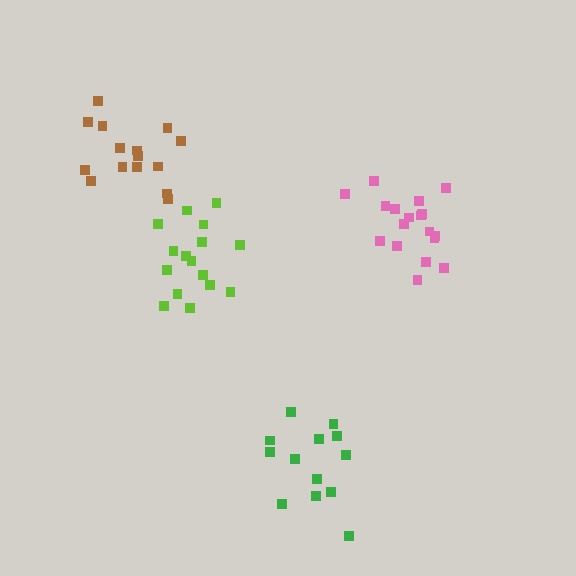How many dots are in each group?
Group 1: 13 dots, Group 2: 15 dots, Group 3: 18 dots, Group 4: 16 dots (62 total).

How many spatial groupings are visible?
There are 4 spatial groupings.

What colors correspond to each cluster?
The clusters are colored: green, brown, pink, lime.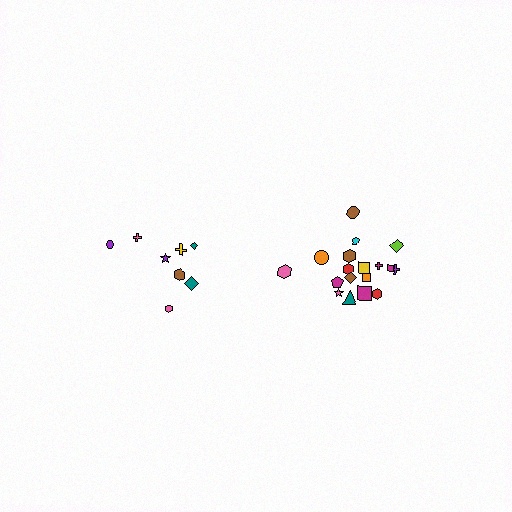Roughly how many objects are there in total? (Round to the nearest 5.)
Roughly 25 objects in total.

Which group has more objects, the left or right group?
The right group.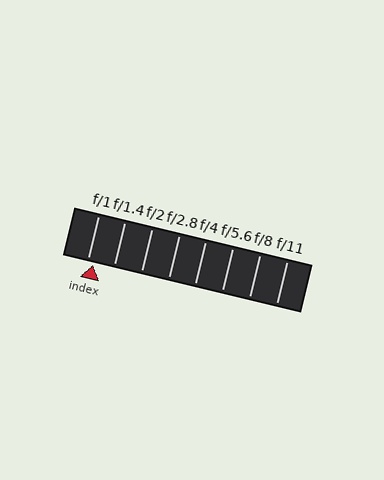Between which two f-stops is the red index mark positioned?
The index mark is between f/1 and f/1.4.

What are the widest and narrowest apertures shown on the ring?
The widest aperture shown is f/1 and the narrowest is f/11.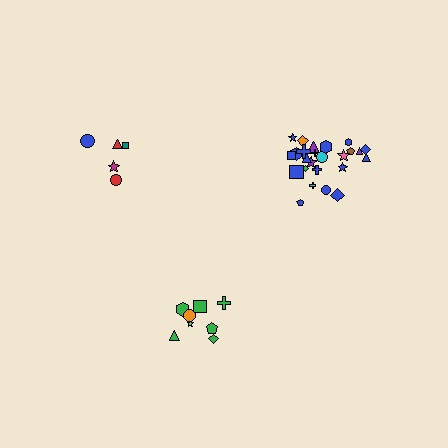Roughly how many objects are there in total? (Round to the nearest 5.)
Roughly 40 objects in total.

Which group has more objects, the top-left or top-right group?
The top-right group.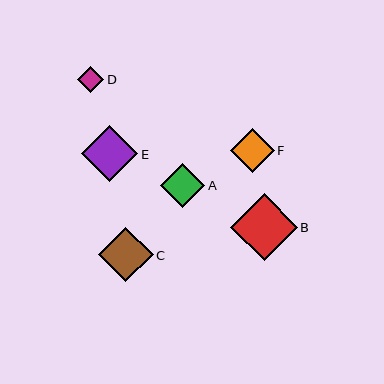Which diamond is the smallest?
Diamond D is the smallest with a size of approximately 26 pixels.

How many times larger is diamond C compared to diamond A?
Diamond C is approximately 1.2 times the size of diamond A.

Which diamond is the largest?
Diamond B is the largest with a size of approximately 67 pixels.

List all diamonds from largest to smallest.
From largest to smallest: B, E, C, A, F, D.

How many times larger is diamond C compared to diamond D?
Diamond C is approximately 2.1 times the size of diamond D.